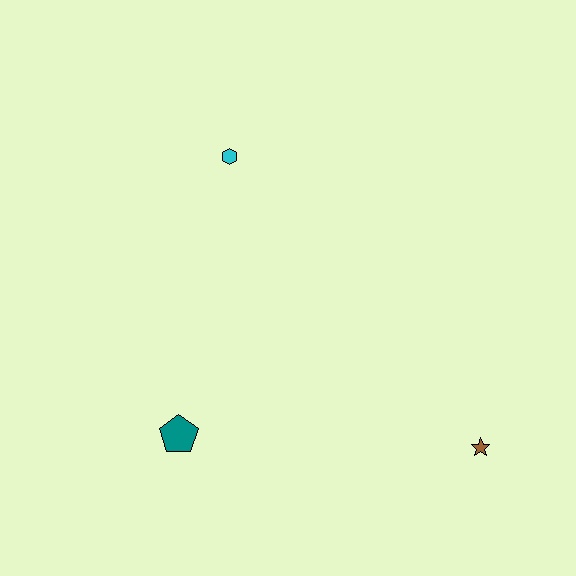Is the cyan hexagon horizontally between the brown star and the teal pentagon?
Yes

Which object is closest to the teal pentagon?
The cyan hexagon is closest to the teal pentagon.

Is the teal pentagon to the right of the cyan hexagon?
No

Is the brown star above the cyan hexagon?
No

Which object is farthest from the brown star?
The cyan hexagon is farthest from the brown star.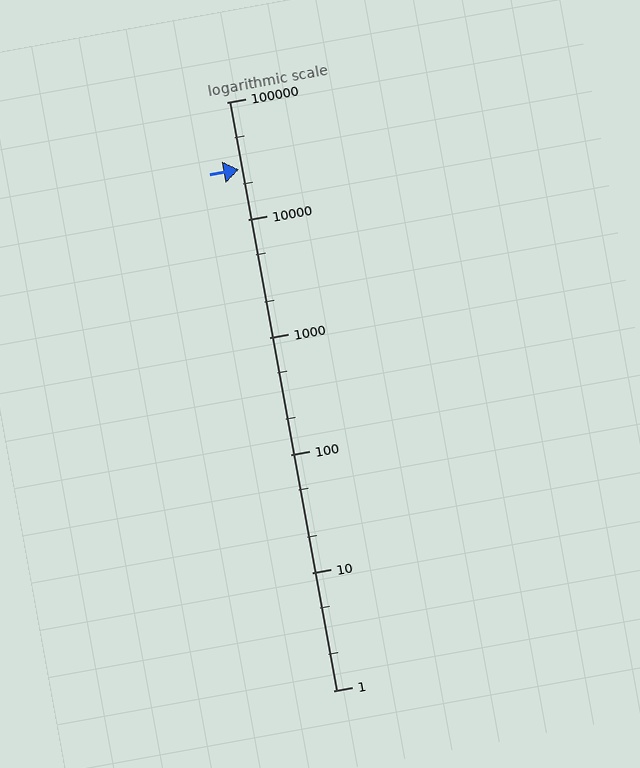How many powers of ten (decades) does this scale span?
The scale spans 5 decades, from 1 to 100000.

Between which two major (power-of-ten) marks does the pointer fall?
The pointer is between 10000 and 100000.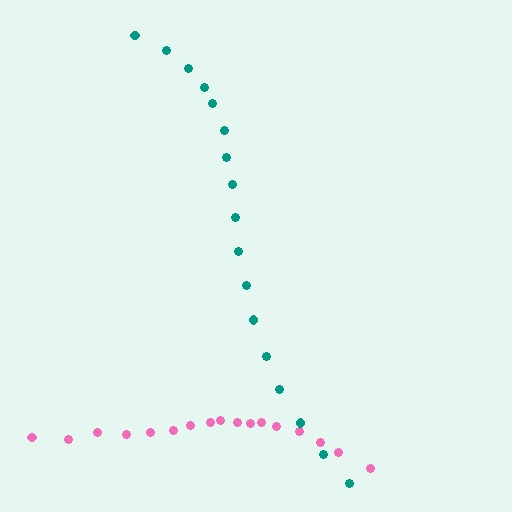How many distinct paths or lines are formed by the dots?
There are 2 distinct paths.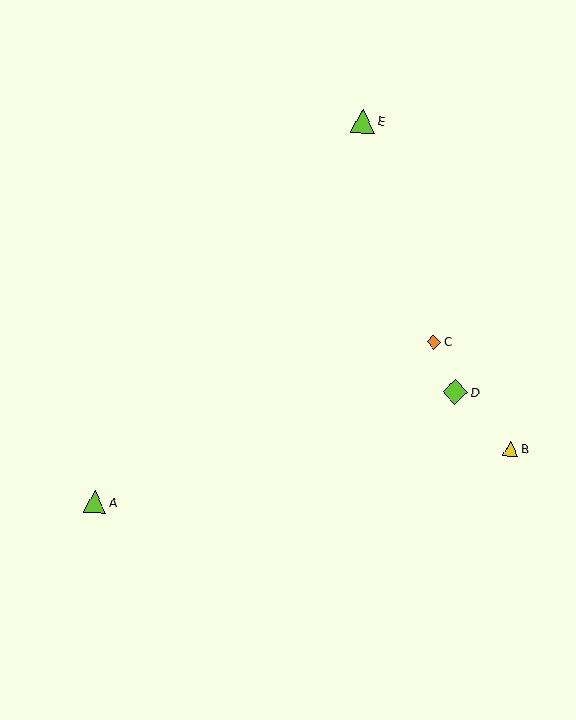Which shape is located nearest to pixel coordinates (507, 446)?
The yellow triangle (labeled B) at (511, 449) is nearest to that location.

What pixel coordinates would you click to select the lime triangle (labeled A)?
Click at (95, 502) to select the lime triangle A.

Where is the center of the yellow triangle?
The center of the yellow triangle is at (511, 449).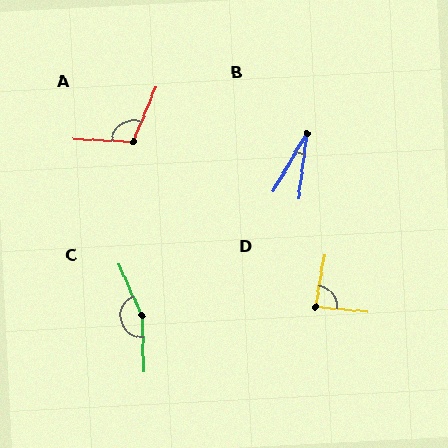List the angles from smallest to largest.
B (23°), D (86°), A (110°), C (158°).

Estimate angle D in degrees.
Approximately 86 degrees.